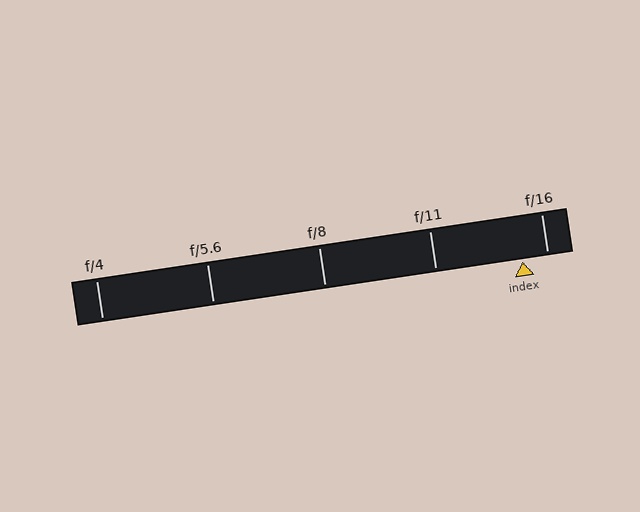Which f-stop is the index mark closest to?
The index mark is closest to f/16.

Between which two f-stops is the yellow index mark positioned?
The index mark is between f/11 and f/16.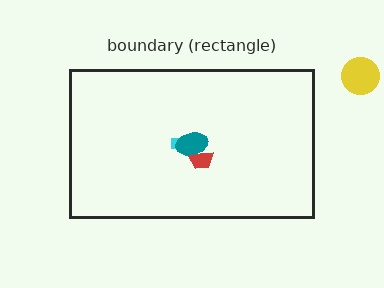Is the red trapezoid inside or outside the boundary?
Inside.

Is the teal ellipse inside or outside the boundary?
Inside.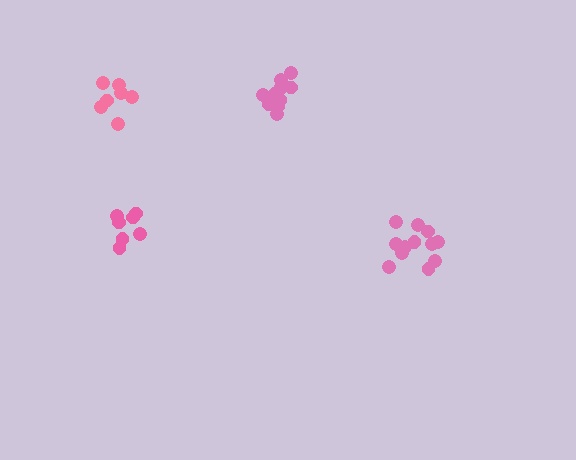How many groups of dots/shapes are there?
There are 4 groups.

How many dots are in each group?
Group 1: 7 dots, Group 2: 12 dots, Group 3: 7 dots, Group 4: 12 dots (38 total).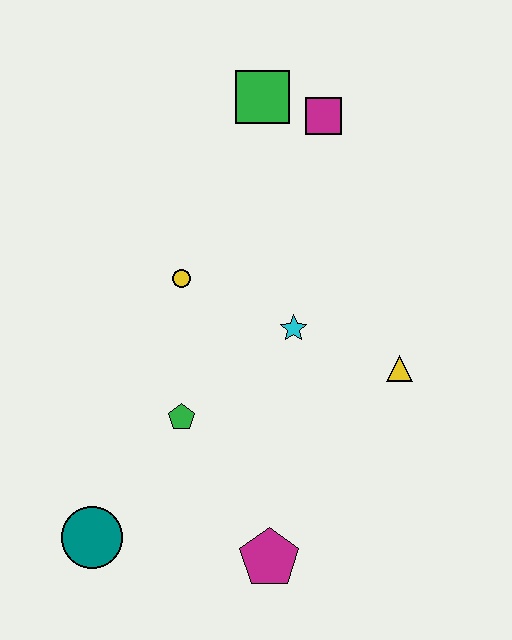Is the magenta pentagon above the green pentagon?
No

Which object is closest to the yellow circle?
The cyan star is closest to the yellow circle.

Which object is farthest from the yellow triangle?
The teal circle is farthest from the yellow triangle.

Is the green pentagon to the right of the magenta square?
No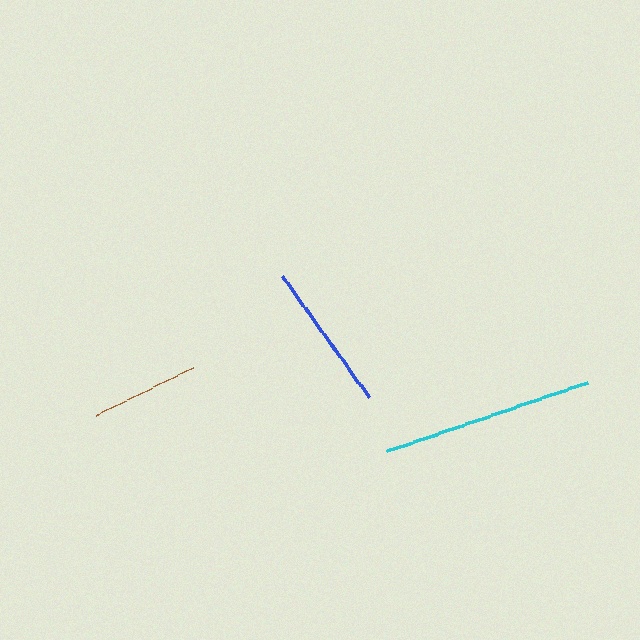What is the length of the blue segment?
The blue segment is approximately 148 pixels long.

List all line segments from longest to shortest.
From longest to shortest: cyan, blue, brown.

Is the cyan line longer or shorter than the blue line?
The cyan line is longer than the blue line.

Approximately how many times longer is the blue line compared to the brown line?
The blue line is approximately 1.4 times the length of the brown line.